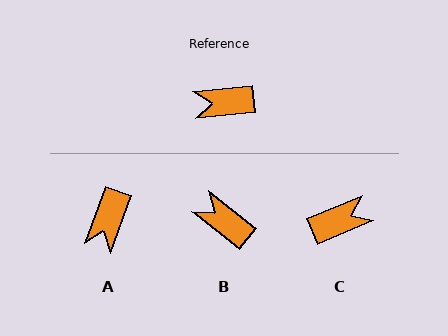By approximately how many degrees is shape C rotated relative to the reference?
Approximately 164 degrees clockwise.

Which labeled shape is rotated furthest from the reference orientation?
C, about 164 degrees away.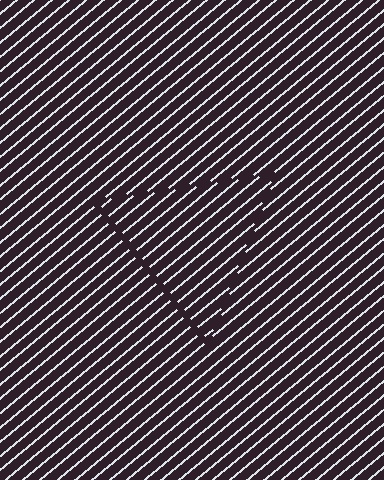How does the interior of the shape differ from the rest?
The interior of the shape contains the same grating, shifted by half a period — the contour is defined by the phase discontinuity where line-ends from the inner and outer gratings abut.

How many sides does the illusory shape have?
3 sides — the line-ends trace a triangle.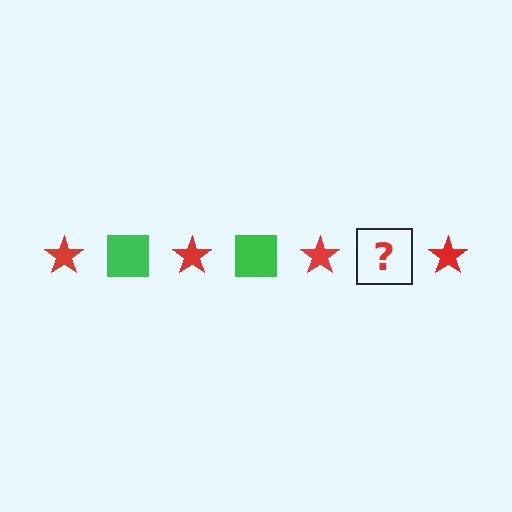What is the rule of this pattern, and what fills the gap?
The rule is that the pattern alternates between red star and green square. The gap should be filled with a green square.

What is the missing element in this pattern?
The missing element is a green square.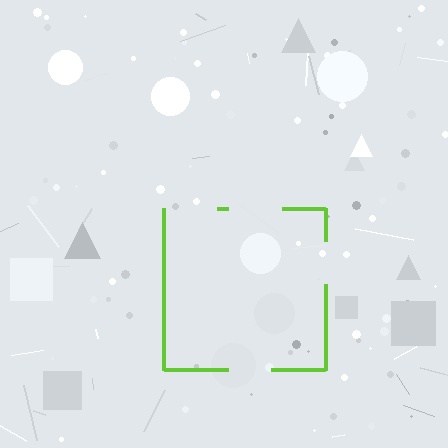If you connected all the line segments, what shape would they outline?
They would outline a square.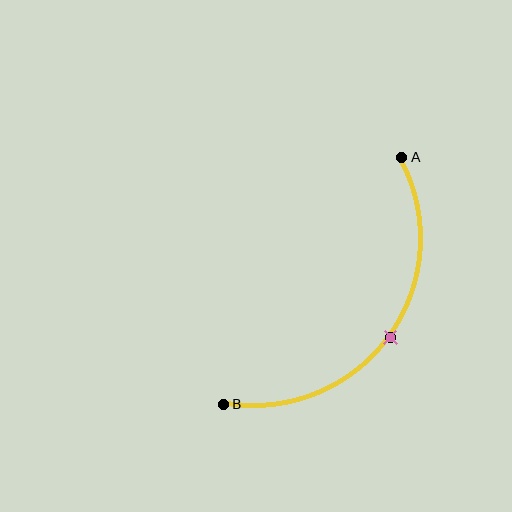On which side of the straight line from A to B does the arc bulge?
The arc bulges below and to the right of the straight line connecting A and B.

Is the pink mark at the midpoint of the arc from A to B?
Yes. The pink mark lies on the arc at equal arc-length from both A and B — it is the arc midpoint.